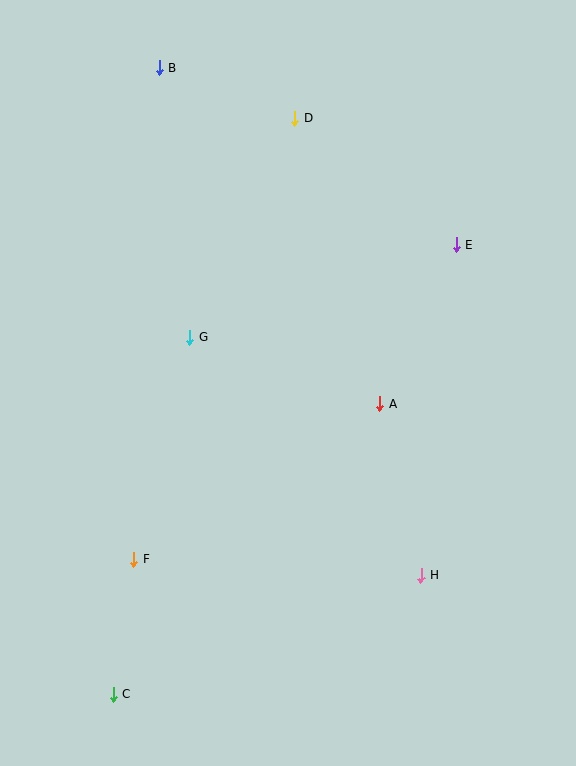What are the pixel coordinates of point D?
Point D is at (295, 118).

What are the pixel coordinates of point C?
Point C is at (113, 694).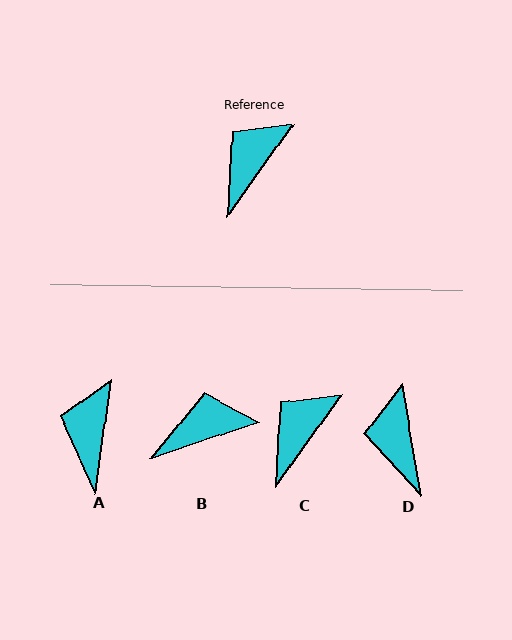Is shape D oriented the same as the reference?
No, it is off by about 45 degrees.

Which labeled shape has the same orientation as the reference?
C.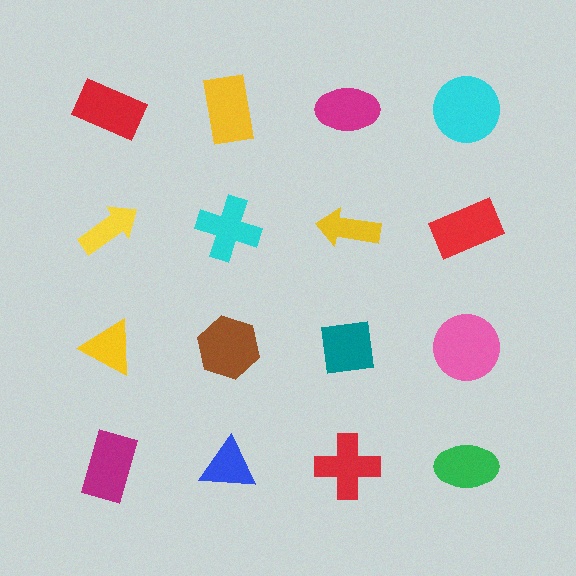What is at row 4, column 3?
A red cross.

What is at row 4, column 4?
A green ellipse.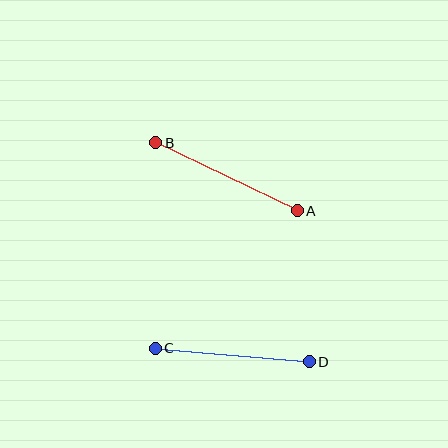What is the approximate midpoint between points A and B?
The midpoint is at approximately (227, 177) pixels.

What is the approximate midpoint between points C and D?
The midpoint is at approximately (232, 355) pixels.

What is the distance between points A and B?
The distance is approximately 157 pixels.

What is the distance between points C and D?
The distance is approximately 155 pixels.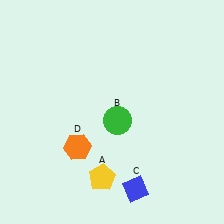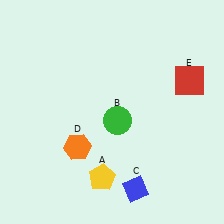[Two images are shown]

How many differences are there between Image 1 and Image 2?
There is 1 difference between the two images.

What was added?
A red square (E) was added in Image 2.